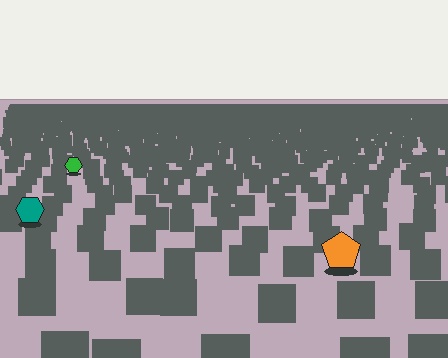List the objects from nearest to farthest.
From nearest to farthest: the orange pentagon, the teal hexagon, the green hexagon.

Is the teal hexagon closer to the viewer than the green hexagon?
Yes. The teal hexagon is closer — you can tell from the texture gradient: the ground texture is coarser near it.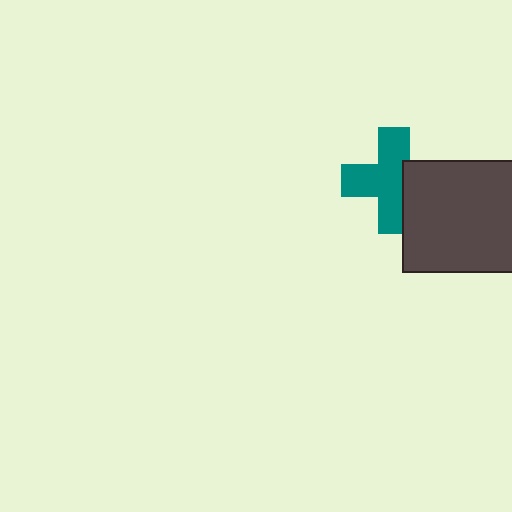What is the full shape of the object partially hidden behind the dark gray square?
The partially hidden object is a teal cross.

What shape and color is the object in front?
The object in front is a dark gray square.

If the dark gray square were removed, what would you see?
You would see the complete teal cross.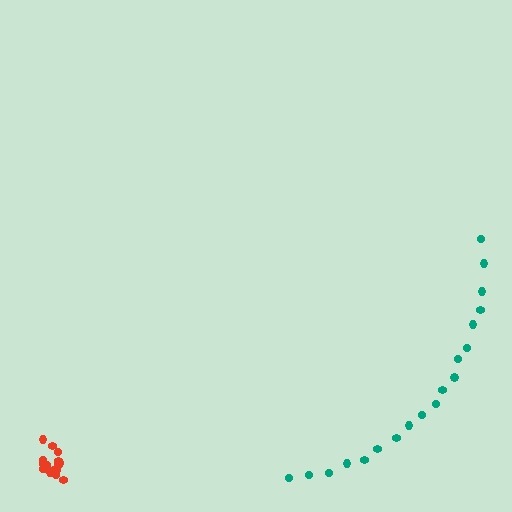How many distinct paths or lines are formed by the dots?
There are 2 distinct paths.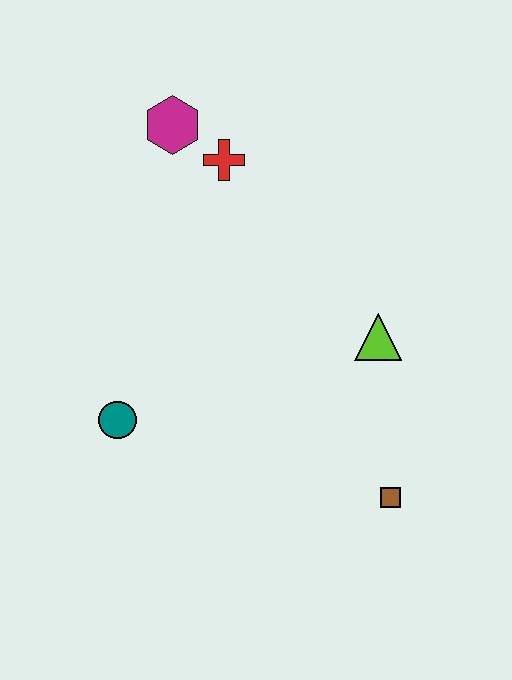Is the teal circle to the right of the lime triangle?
No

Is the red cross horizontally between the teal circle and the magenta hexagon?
No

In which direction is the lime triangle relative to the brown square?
The lime triangle is above the brown square.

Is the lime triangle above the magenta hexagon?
No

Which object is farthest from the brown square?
The magenta hexagon is farthest from the brown square.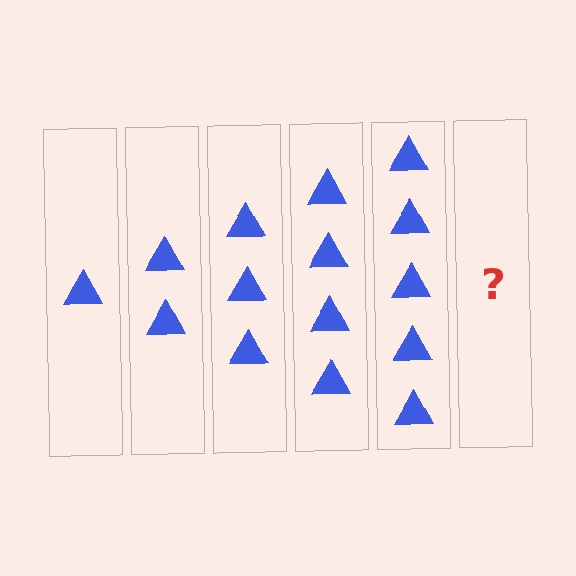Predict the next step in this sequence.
The next step is 6 triangles.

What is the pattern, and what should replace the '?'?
The pattern is that each step adds one more triangle. The '?' should be 6 triangles.